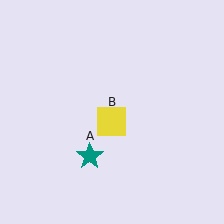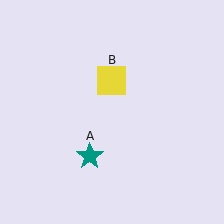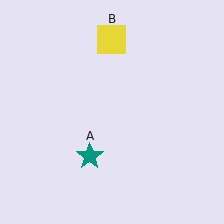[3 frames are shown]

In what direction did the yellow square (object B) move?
The yellow square (object B) moved up.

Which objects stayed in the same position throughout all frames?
Teal star (object A) remained stationary.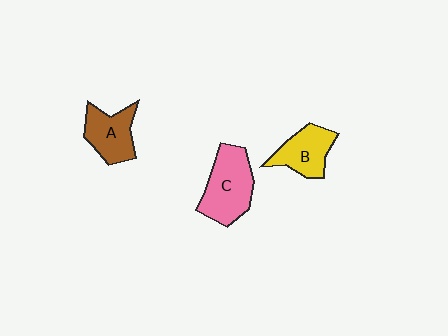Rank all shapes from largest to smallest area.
From largest to smallest: C (pink), A (brown), B (yellow).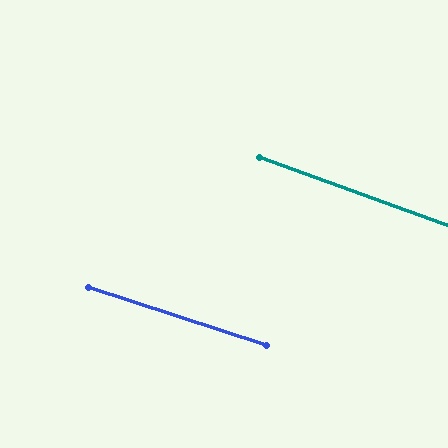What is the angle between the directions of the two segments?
Approximately 2 degrees.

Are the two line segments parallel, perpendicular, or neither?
Parallel — their directions differ by only 1.9°.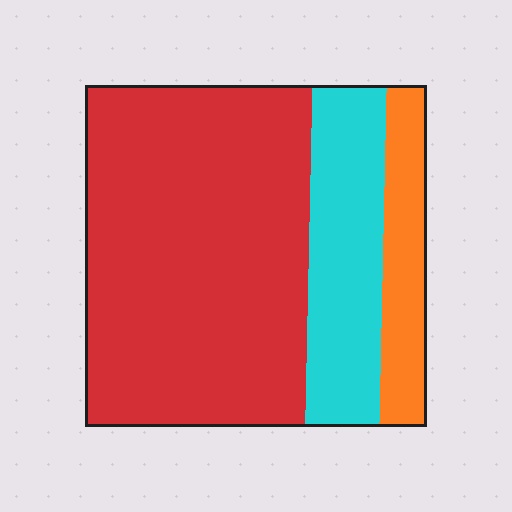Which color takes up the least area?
Orange, at roughly 15%.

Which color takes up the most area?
Red, at roughly 65%.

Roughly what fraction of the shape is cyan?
Cyan takes up about one fifth (1/5) of the shape.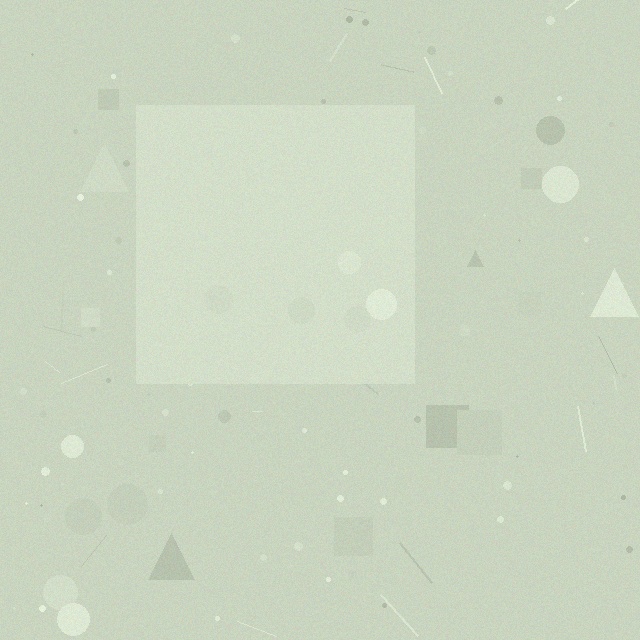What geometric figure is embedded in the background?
A square is embedded in the background.